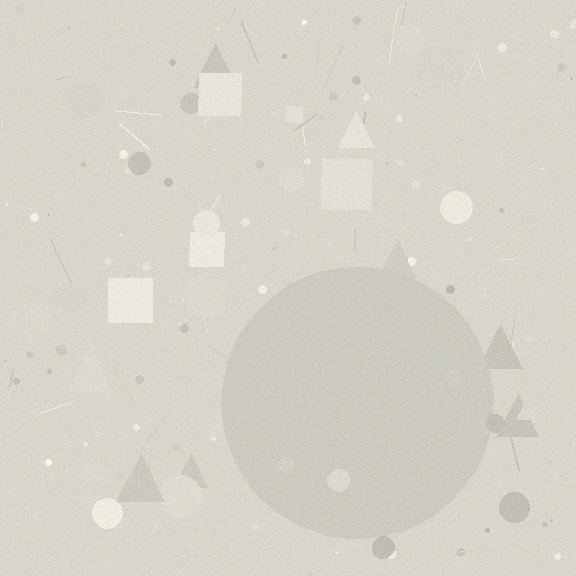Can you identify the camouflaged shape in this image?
The camouflaged shape is a circle.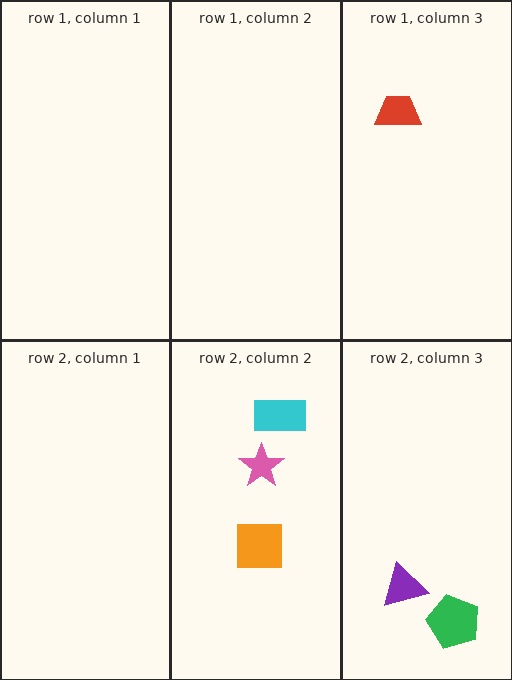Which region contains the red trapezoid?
The row 1, column 3 region.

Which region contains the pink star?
The row 2, column 2 region.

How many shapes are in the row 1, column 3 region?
1.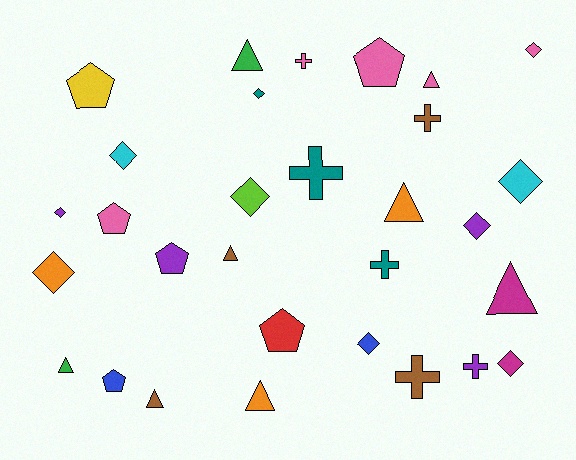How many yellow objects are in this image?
There is 1 yellow object.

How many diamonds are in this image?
There are 10 diamonds.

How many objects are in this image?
There are 30 objects.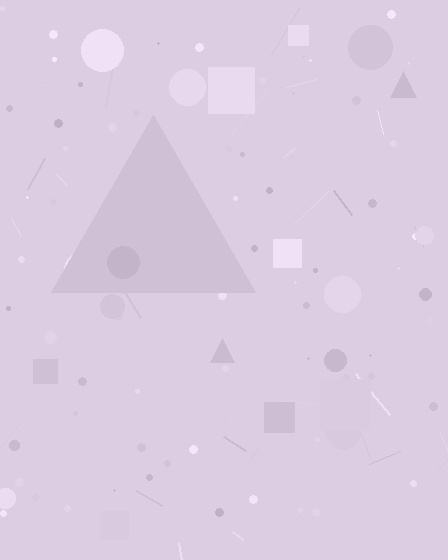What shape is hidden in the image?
A triangle is hidden in the image.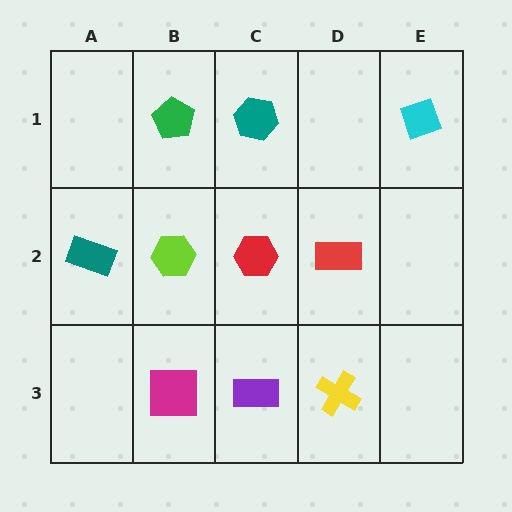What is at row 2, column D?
A red rectangle.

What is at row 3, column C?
A purple rectangle.